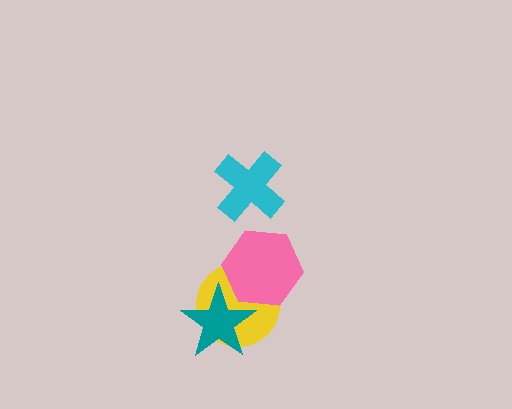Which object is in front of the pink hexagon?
The teal star is in front of the pink hexagon.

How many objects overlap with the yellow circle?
2 objects overlap with the yellow circle.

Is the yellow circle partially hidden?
Yes, it is partially covered by another shape.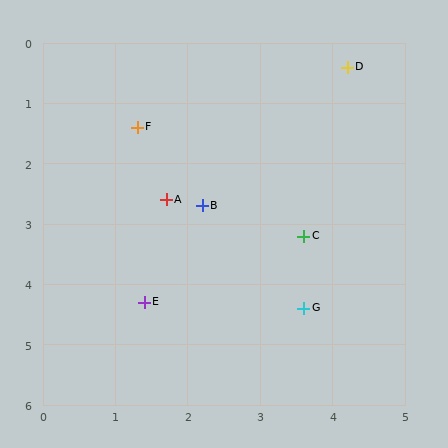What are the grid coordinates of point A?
Point A is at approximately (1.7, 2.6).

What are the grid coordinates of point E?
Point E is at approximately (1.4, 4.3).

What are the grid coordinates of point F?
Point F is at approximately (1.3, 1.4).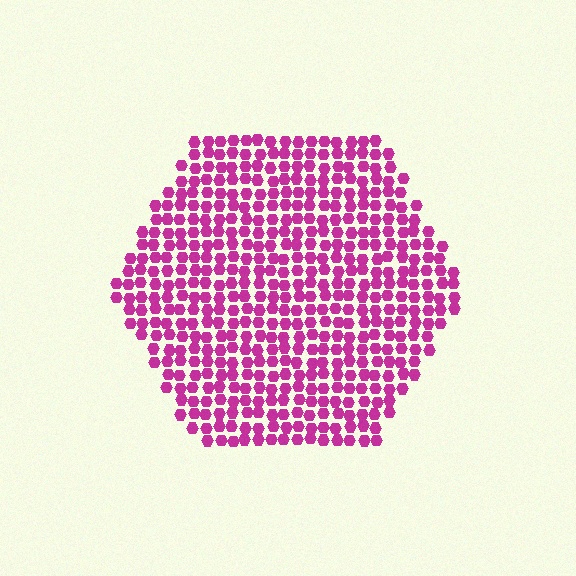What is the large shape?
The large shape is a hexagon.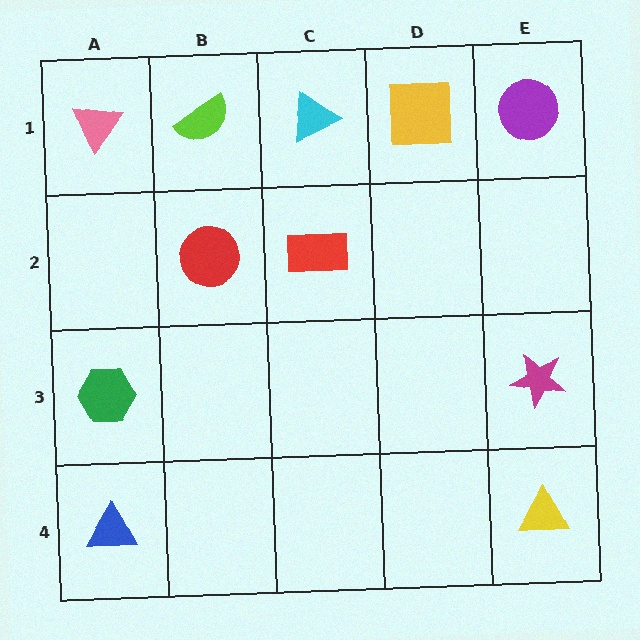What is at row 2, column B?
A red circle.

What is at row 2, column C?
A red rectangle.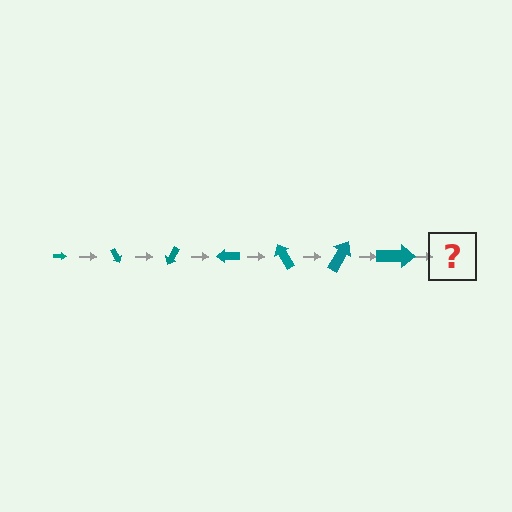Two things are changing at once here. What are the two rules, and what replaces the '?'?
The two rules are that the arrow grows larger each step and it rotates 60 degrees each step. The '?' should be an arrow, larger than the previous one and rotated 420 degrees from the start.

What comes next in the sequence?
The next element should be an arrow, larger than the previous one and rotated 420 degrees from the start.